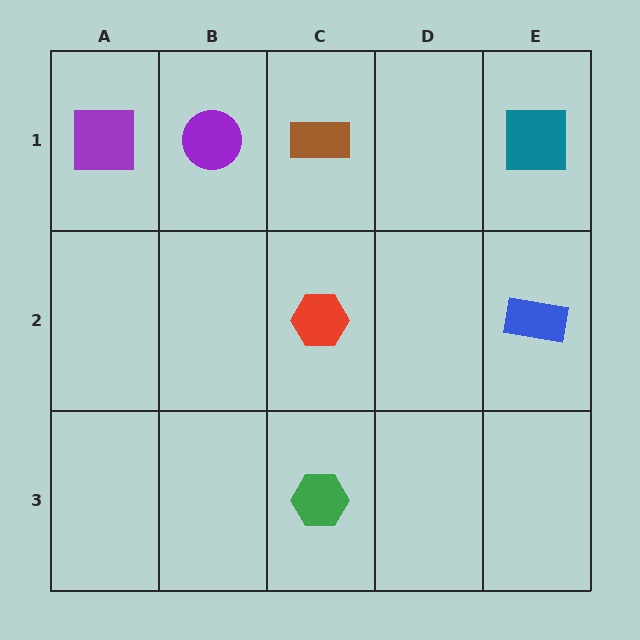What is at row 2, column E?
A blue rectangle.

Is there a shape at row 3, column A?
No, that cell is empty.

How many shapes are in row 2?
2 shapes.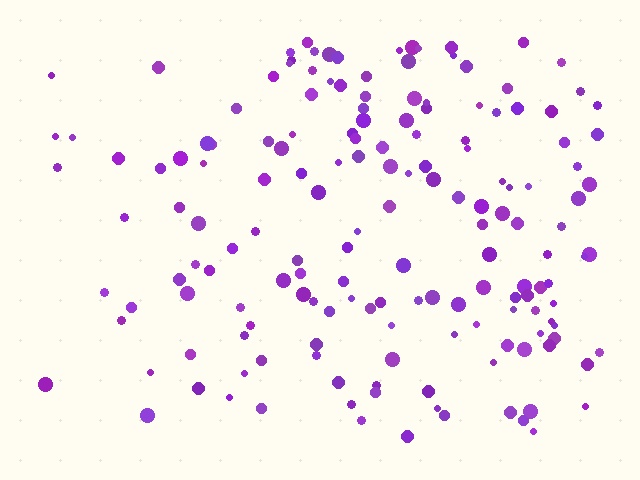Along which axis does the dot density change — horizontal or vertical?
Horizontal.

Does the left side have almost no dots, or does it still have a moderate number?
Still a moderate number, just noticeably fewer than the right.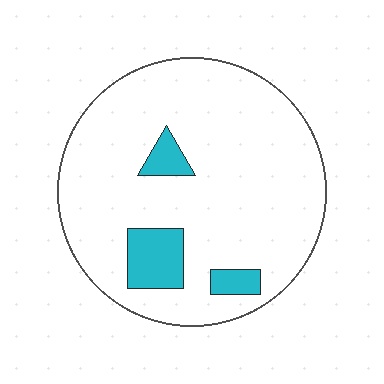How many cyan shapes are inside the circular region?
3.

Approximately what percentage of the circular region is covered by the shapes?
Approximately 10%.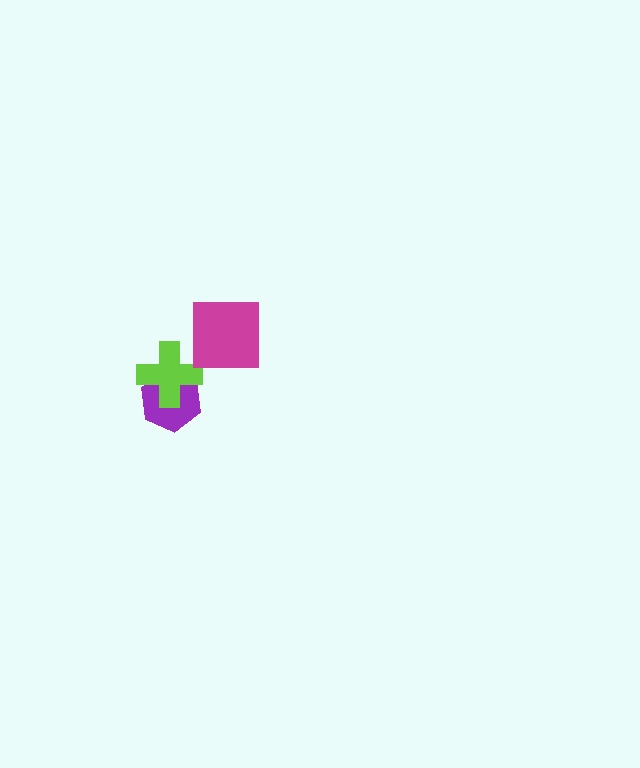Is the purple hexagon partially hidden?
Yes, it is partially covered by another shape.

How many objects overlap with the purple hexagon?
1 object overlaps with the purple hexagon.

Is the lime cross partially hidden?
No, no other shape covers it.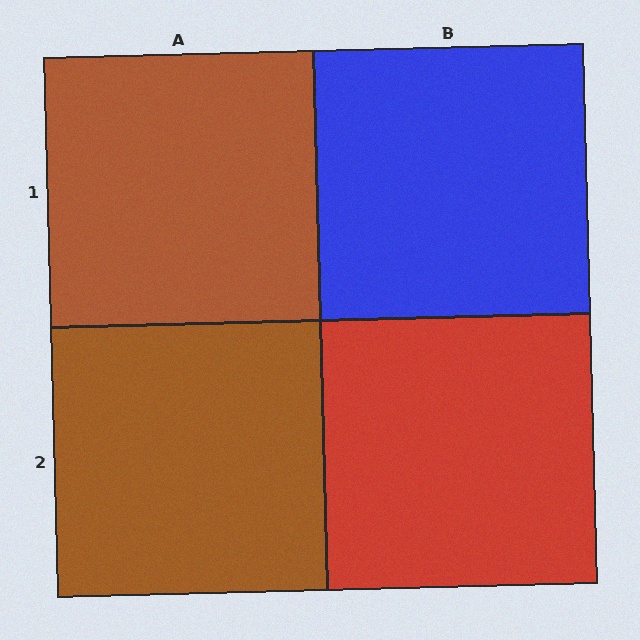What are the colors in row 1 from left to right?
Brown, blue.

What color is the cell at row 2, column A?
Brown.